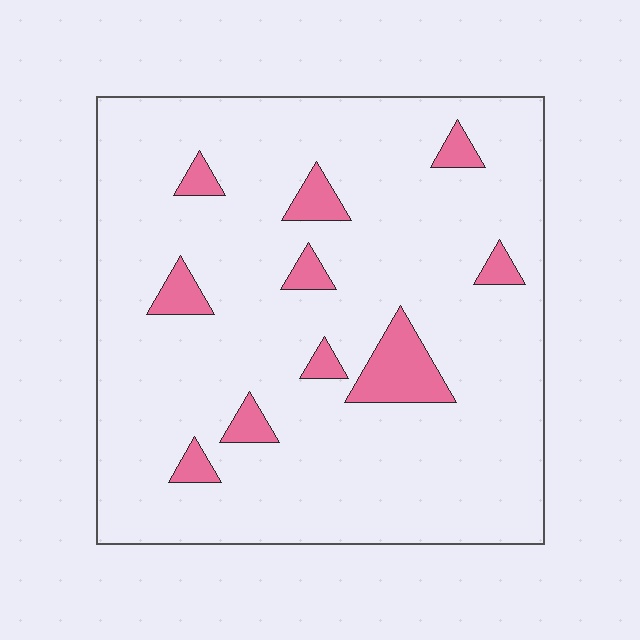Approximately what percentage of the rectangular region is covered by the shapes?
Approximately 10%.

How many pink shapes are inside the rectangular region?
10.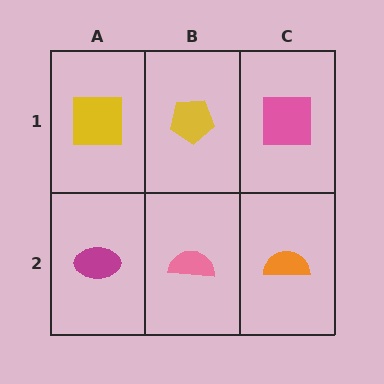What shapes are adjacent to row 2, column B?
A yellow pentagon (row 1, column B), a magenta ellipse (row 2, column A), an orange semicircle (row 2, column C).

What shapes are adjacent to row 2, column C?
A pink square (row 1, column C), a pink semicircle (row 2, column B).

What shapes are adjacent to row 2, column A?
A yellow square (row 1, column A), a pink semicircle (row 2, column B).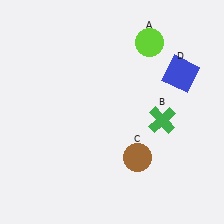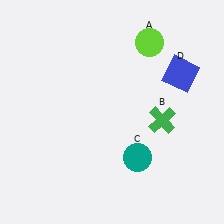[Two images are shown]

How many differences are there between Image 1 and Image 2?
There is 1 difference between the two images.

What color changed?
The circle (C) changed from brown in Image 1 to teal in Image 2.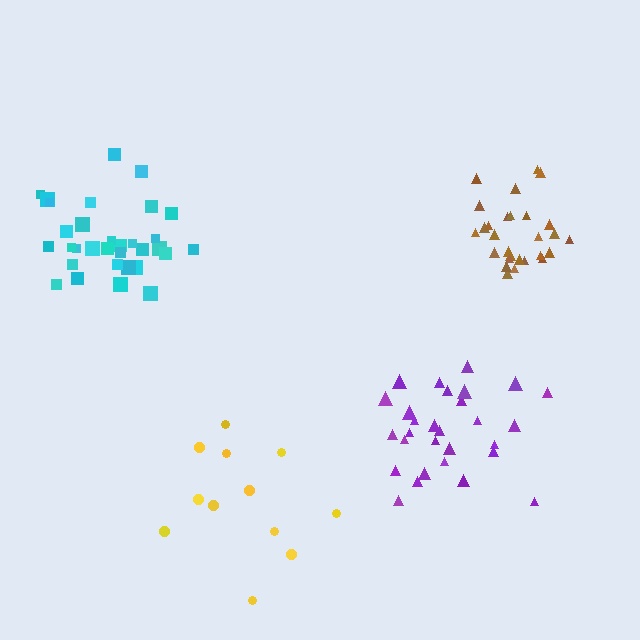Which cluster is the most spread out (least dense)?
Yellow.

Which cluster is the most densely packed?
Brown.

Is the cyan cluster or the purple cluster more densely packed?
Cyan.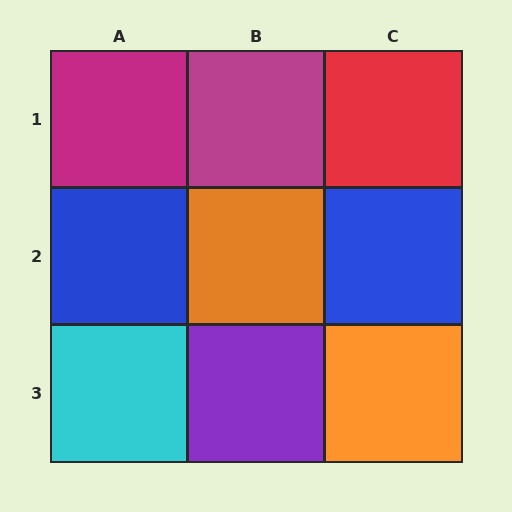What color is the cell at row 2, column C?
Blue.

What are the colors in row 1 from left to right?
Magenta, magenta, red.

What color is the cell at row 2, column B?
Orange.